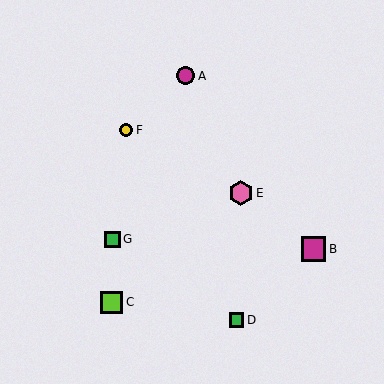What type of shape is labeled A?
Shape A is a magenta circle.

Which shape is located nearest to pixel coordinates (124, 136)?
The yellow circle (labeled F) at (126, 130) is nearest to that location.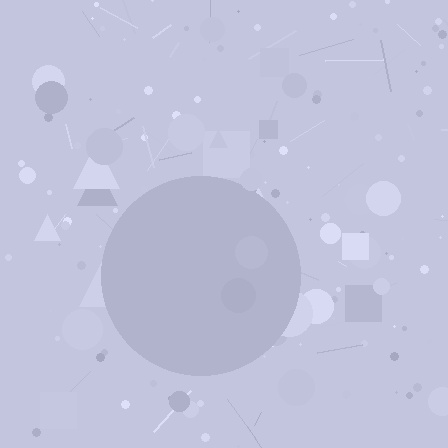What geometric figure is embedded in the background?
A circle is embedded in the background.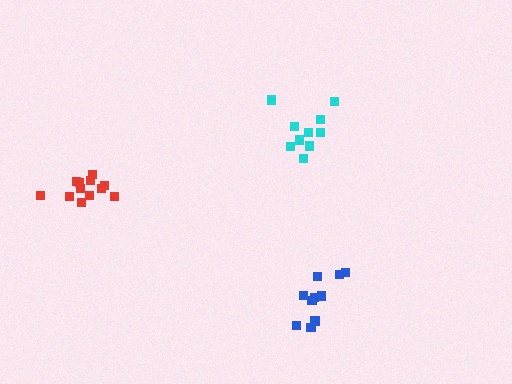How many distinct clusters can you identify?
There are 3 distinct clusters.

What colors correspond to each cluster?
The clusters are colored: blue, cyan, red.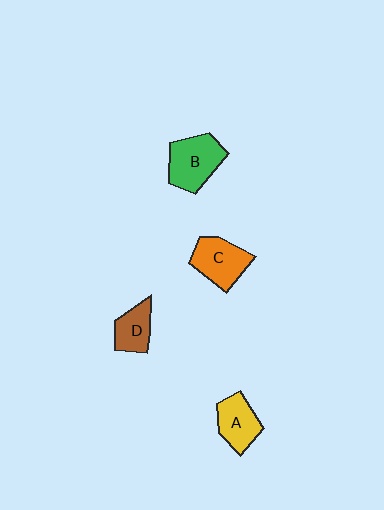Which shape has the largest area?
Shape B (green).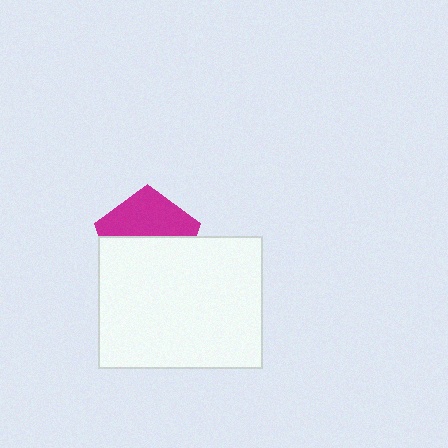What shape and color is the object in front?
The object in front is a white rectangle.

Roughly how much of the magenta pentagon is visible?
A small part of it is visible (roughly 45%).